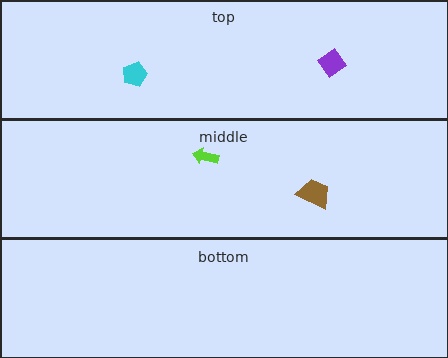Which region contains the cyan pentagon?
The top region.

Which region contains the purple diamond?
The top region.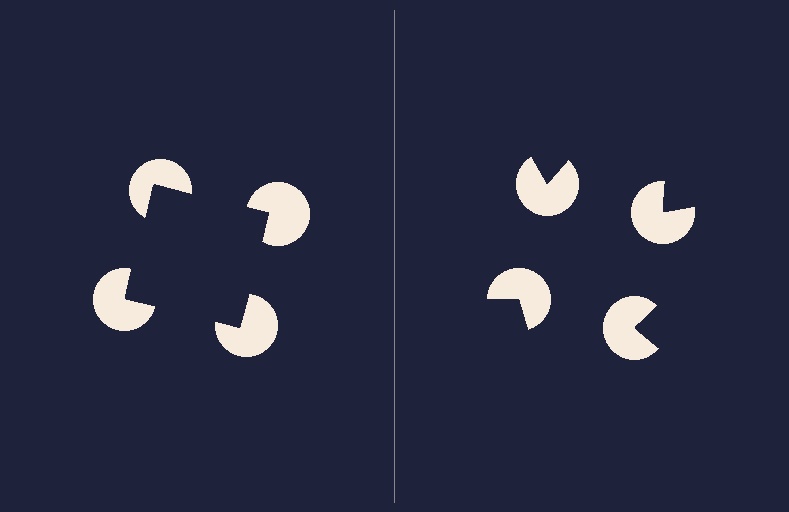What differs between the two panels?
The pac-man discs are positioned identically on both sides; only the wedge orientations differ. On the left they align to a square; on the right they are misaligned.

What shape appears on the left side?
An illusory square.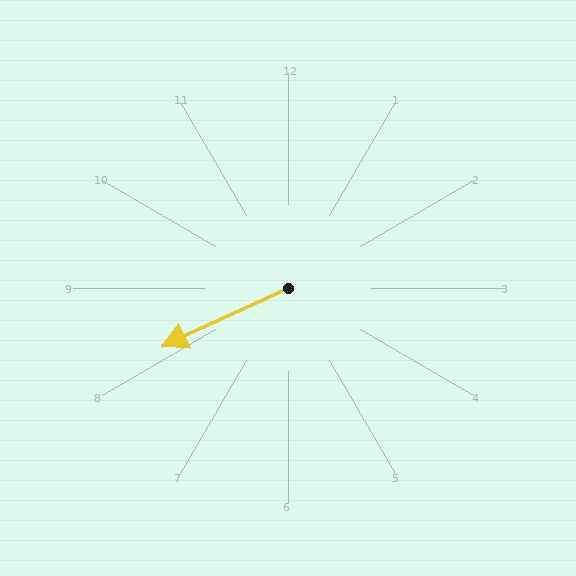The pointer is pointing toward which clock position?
Roughly 8 o'clock.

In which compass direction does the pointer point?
Southwest.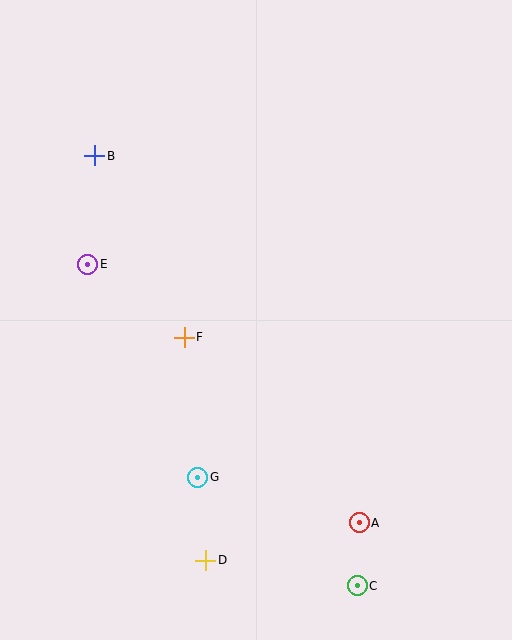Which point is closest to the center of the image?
Point F at (184, 337) is closest to the center.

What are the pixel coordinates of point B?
Point B is at (95, 156).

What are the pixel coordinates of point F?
Point F is at (184, 337).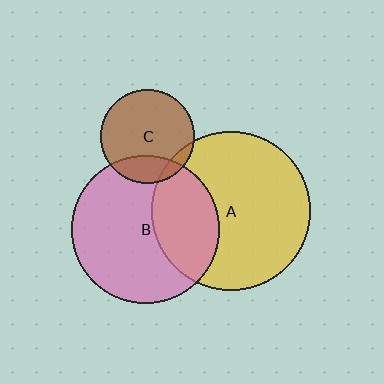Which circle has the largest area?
Circle A (yellow).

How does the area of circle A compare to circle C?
Approximately 2.9 times.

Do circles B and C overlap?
Yes.